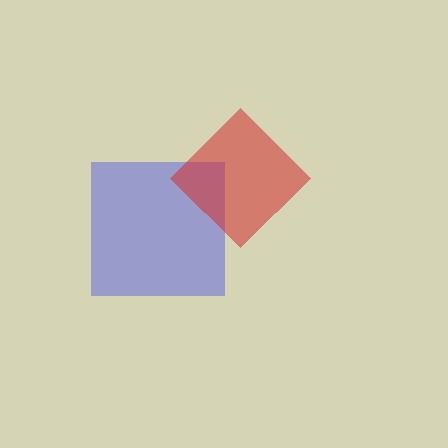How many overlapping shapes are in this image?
There are 2 overlapping shapes in the image.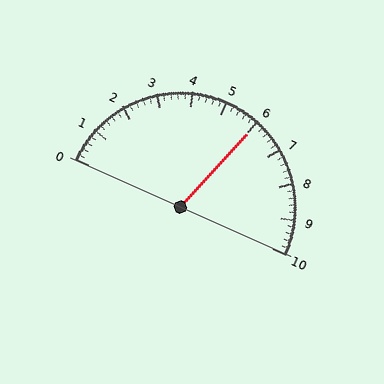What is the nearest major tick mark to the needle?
The nearest major tick mark is 6.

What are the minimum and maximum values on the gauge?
The gauge ranges from 0 to 10.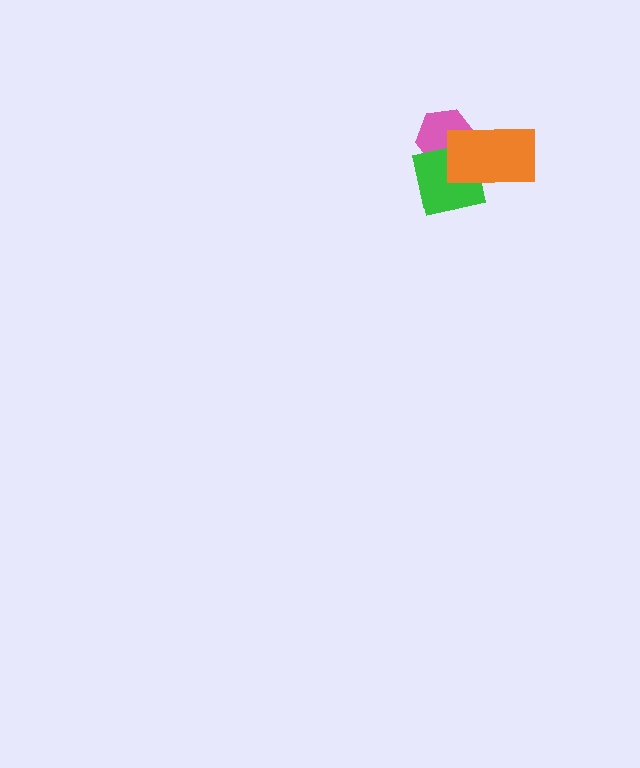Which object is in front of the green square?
The orange rectangle is in front of the green square.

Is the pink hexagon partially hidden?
Yes, it is partially covered by another shape.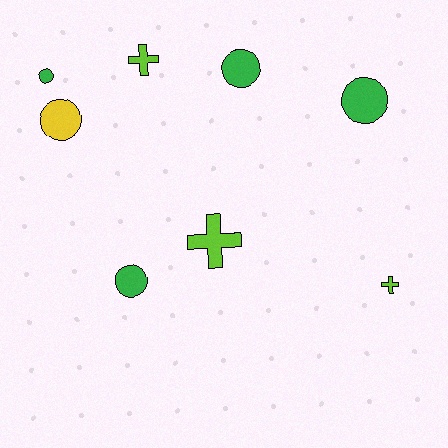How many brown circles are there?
There are no brown circles.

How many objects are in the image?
There are 8 objects.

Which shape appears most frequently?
Circle, with 5 objects.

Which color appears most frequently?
Green, with 4 objects.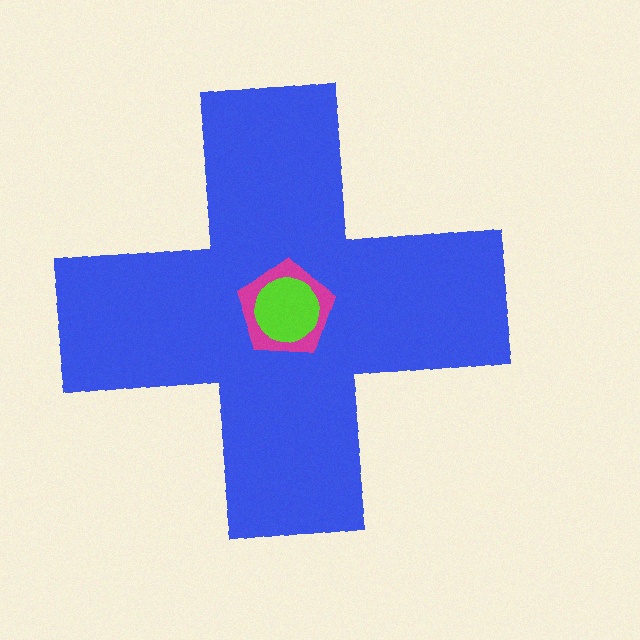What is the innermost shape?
The lime circle.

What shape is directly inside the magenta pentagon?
The lime circle.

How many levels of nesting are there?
3.